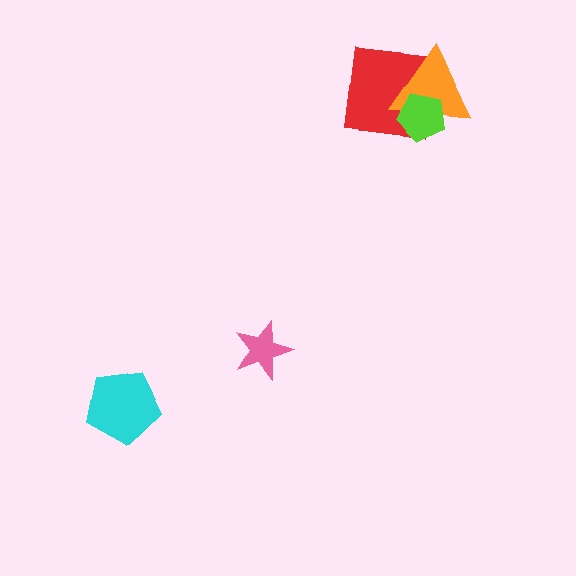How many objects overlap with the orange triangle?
2 objects overlap with the orange triangle.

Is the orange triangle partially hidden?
Yes, it is partially covered by another shape.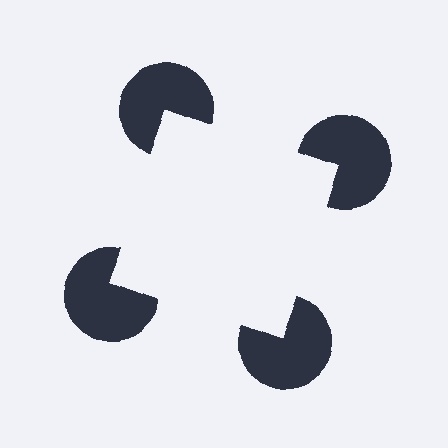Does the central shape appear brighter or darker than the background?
It typically appears slightly brighter than the background, even though no actual brightness change is drawn.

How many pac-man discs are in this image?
There are 4 — one at each vertex of the illusory square.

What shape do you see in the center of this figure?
An illusory square — its edges are inferred from the aligned wedge cuts in the pac-man discs, not physically drawn.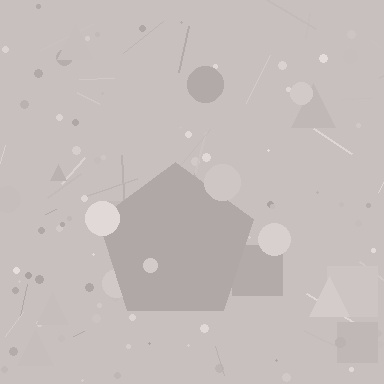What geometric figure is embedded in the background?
A pentagon is embedded in the background.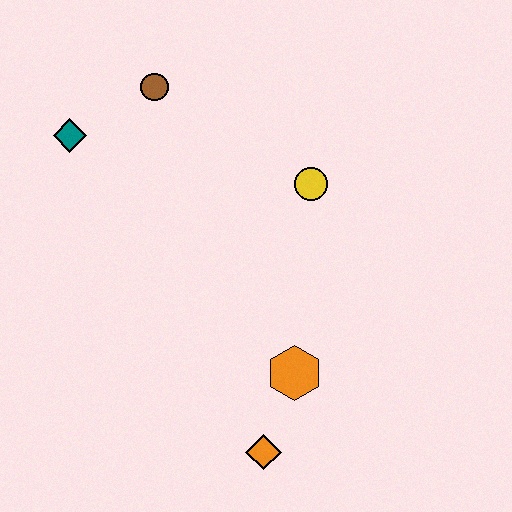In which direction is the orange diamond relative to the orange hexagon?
The orange diamond is below the orange hexagon.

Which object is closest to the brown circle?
The teal diamond is closest to the brown circle.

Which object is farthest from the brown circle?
The orange diamond is farthest from the brown circle.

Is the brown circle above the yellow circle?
Yes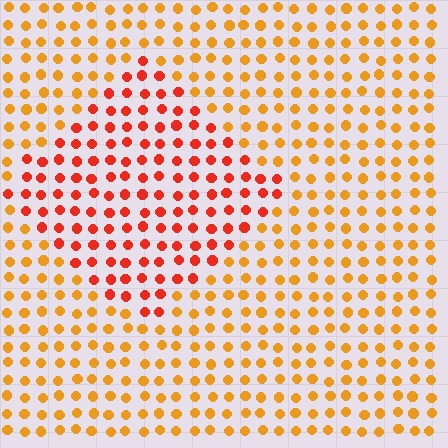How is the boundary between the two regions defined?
The boundary is defined purely by a slight shift in hue (about 33 degrees). Spacing, size, and orientation are identical on both sides.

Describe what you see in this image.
The image is filled with small orange elements in a uniform arrangement. A diamond-shaped region is visible where the elements are tinted to a slightly different hue, forming a subtle color boundary.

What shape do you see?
I see a diamond.